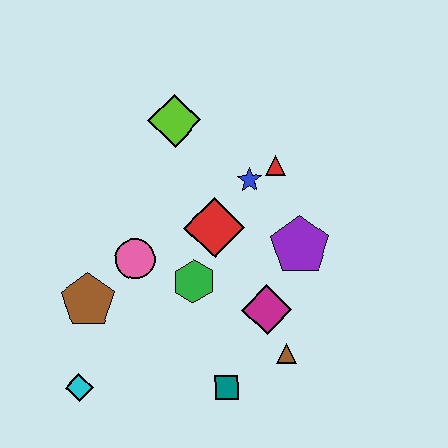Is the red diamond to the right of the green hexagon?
Yes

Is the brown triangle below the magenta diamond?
Yes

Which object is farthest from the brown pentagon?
The red triangle is farthest from the brown pentagon.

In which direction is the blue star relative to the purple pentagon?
The blue star is above the purple pentagon.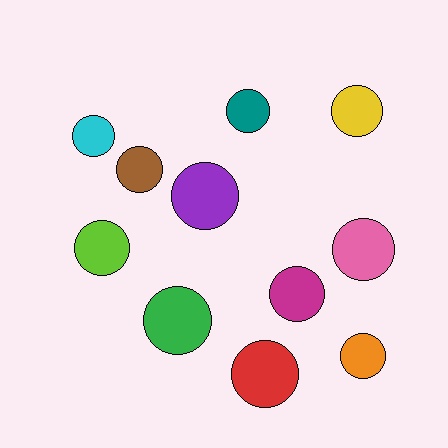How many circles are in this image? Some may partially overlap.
There are 11 circles.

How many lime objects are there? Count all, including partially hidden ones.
There is 1 lime object.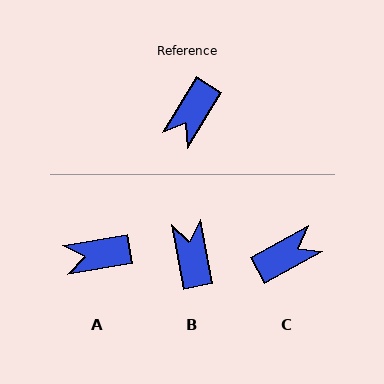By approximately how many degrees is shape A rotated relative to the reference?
Approximately 48 degrees clockwise.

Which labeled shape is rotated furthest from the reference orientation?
C, about 151 degrees away.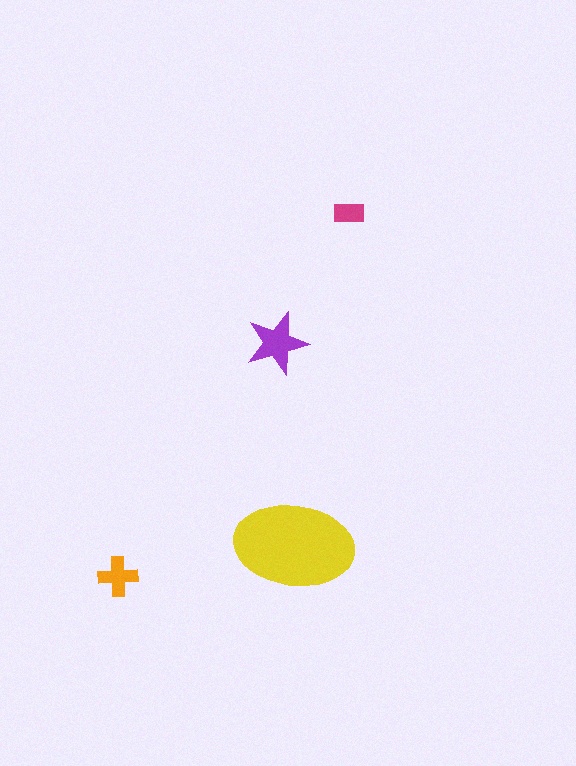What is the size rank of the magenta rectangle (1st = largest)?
4th.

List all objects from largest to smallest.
The yellow ellipse, the purple star, the orange cross, the magenta rectangle.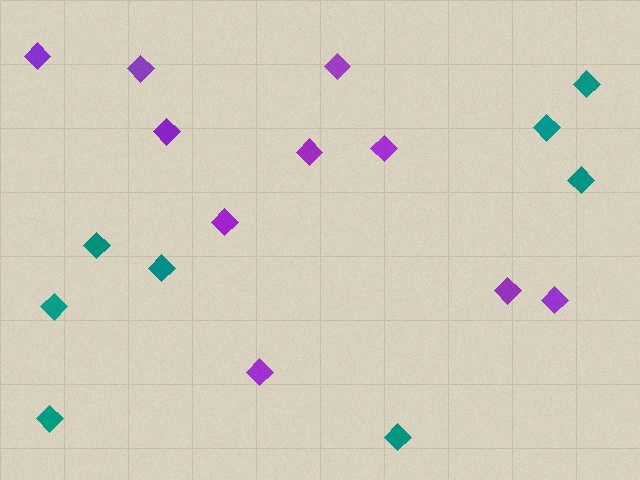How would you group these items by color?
There are 2 groups: one group of teal diamonds (8) and one group of purple diamonds (10).